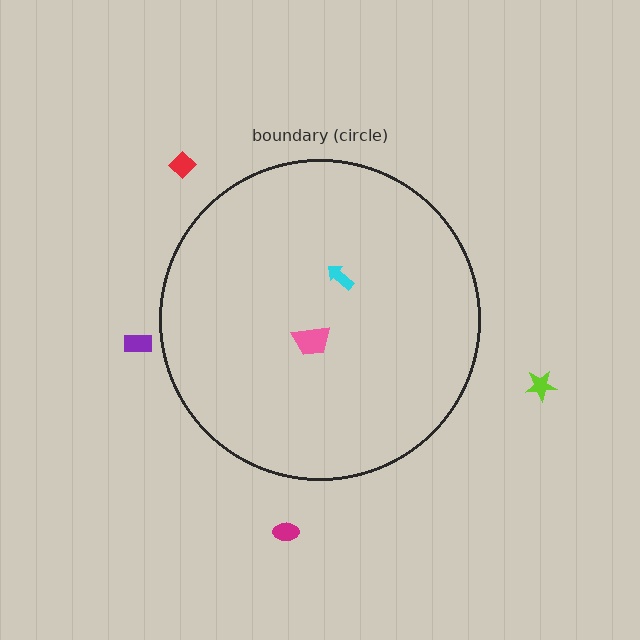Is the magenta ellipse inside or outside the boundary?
Outside.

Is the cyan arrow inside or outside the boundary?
Inside.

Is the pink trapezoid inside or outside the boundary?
Inside.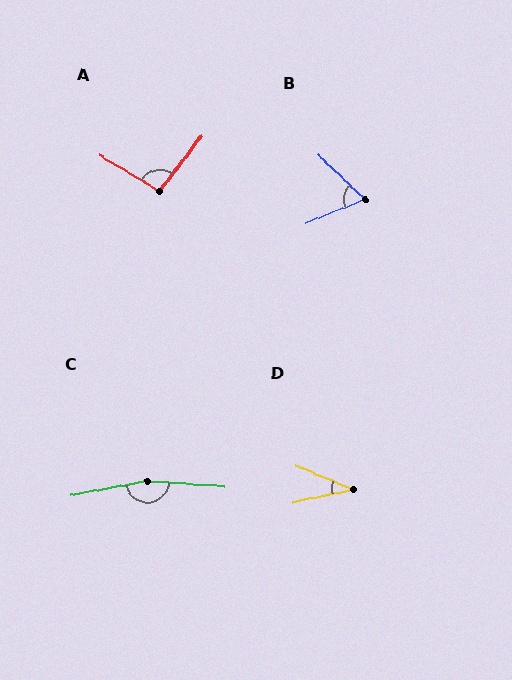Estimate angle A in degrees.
Approximately 97 degrees.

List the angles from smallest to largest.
D (34°), B (65°), A (97°), C (165°).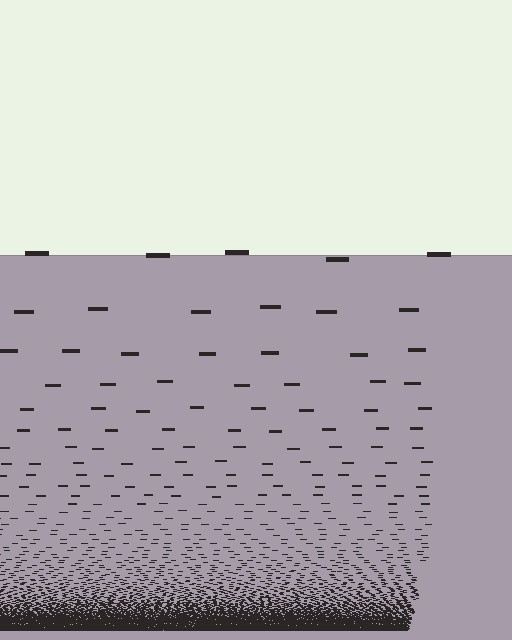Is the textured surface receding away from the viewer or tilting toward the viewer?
The surface appears to tilt toward the viewer. Texture elements get larger and sparser toward the top.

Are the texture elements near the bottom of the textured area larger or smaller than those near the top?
Smaller. The gradient is inverted — elements near the bottom are smaller and denser.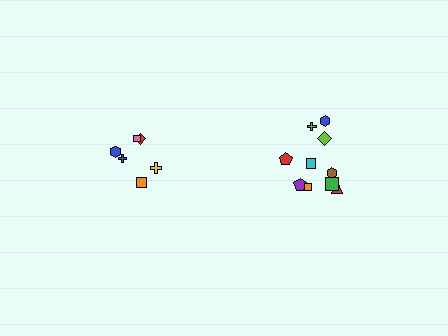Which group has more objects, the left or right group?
The right group.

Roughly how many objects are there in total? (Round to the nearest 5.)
Roughly 15 objects in total.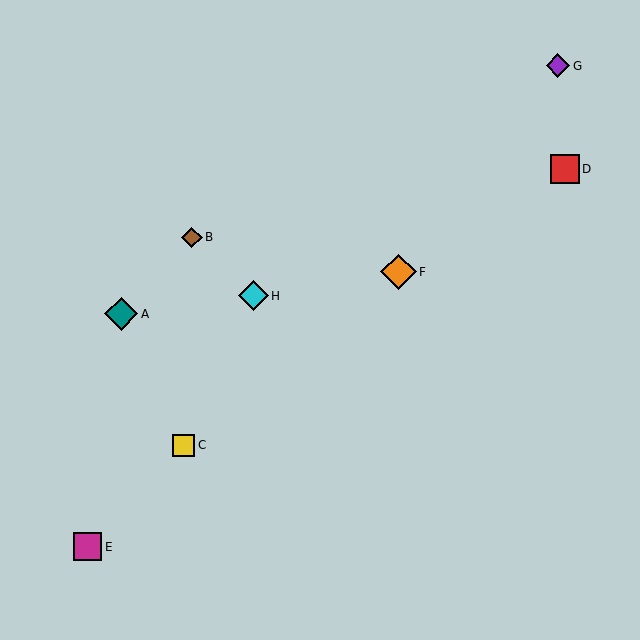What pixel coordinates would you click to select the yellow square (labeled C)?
Click at (184, 445) to select the yellow square C.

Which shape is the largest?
The orange diamond (labeled F) is the largest.